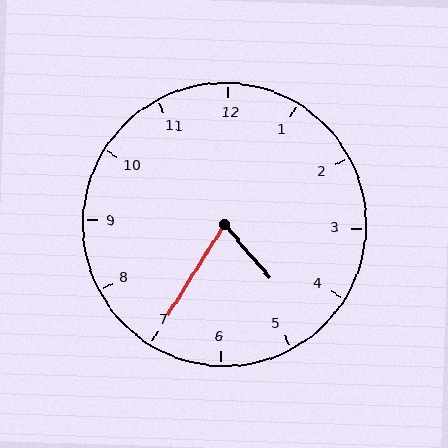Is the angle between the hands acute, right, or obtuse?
It is acute.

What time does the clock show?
4:35.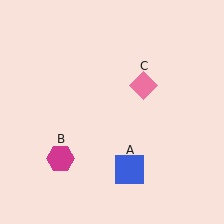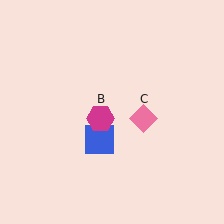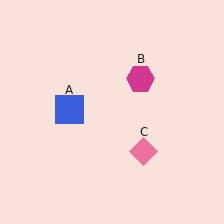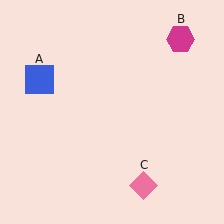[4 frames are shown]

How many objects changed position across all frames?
3 objects changed position: blue square (object A), magenta hexagon (object B), pink diamond (object C).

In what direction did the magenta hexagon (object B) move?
The magenta hexagon (object B) moved up and to the right.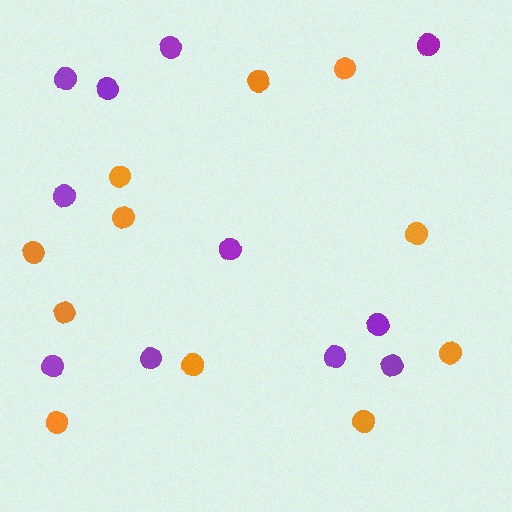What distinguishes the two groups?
There are 2 groups: one group of orange circles (11) and one group of purple circles (11).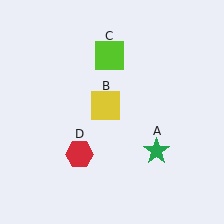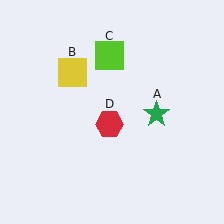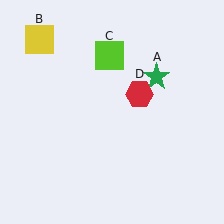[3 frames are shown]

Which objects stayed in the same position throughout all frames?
Lime square (object C) remained stationary.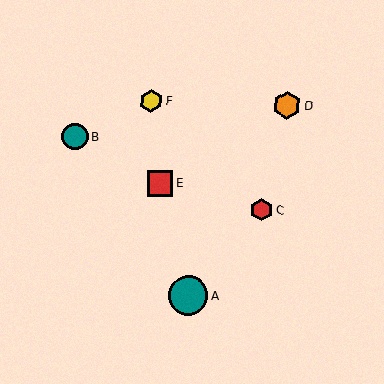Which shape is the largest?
The teal circle (labeled A) is the largest.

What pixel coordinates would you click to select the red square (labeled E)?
Click at (160, 183) to select the red square E.